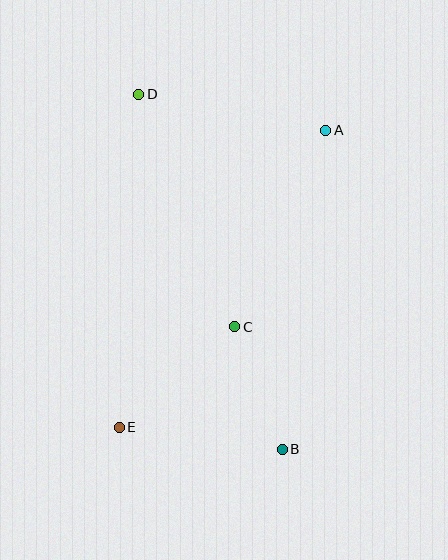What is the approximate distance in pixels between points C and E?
The distance between C and E is approximately 153 pixels.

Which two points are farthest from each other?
Points B and D are farthest from each other.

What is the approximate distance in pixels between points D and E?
The distance between D and E is approximately 334 pixels.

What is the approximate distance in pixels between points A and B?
The distance between A and B is approximately 322 pixels.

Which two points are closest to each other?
Points B and C are closest to each other.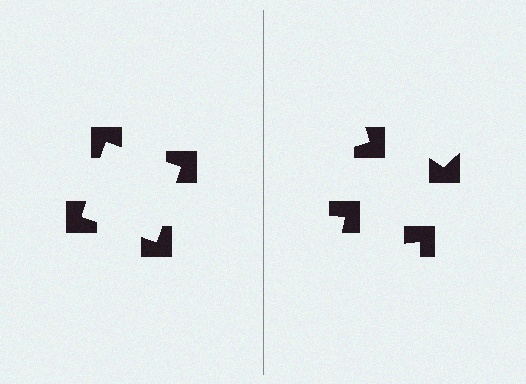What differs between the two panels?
The notched squares are positioned identically on both sides; only the wedge orientations differ. On the left they align to a square; on the right they are misaligned.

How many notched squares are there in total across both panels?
8 — 4 on each side.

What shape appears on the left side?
An illusory square.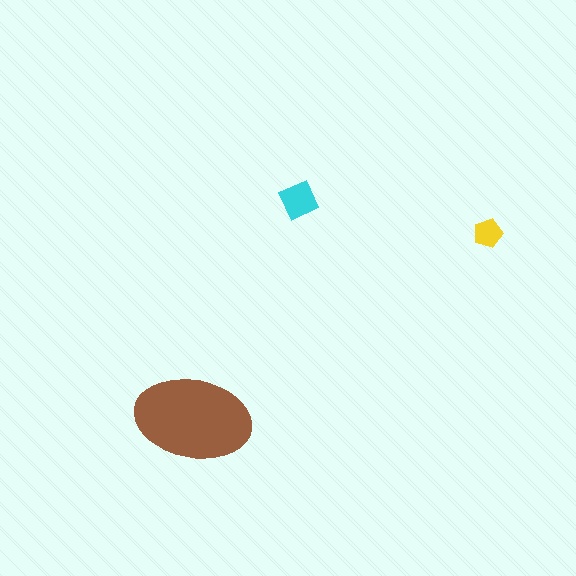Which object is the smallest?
The yellow pentagon.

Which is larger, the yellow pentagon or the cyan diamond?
The cyan diamond.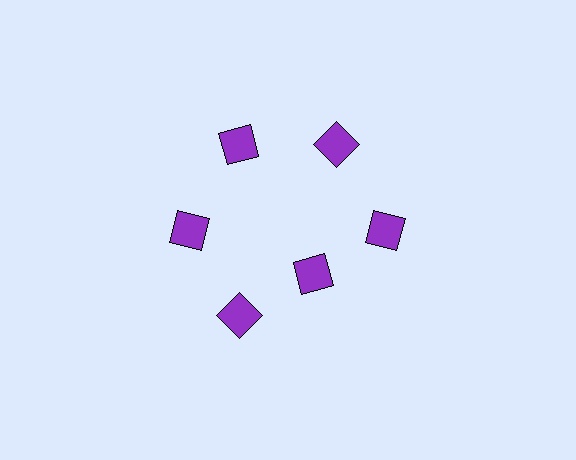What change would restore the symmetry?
The symmetry would be restored by moving it outward, back onto the ring so that all 6 diamonds sit at equal angles and equal distance from the center.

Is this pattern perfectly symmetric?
No. The 6 purple diamonds are arranged in a ring, but one element near the 5 o'clock position is pulled inward toward the center, breaking the 6-fold rotational symmetry.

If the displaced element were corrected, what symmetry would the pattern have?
It would have 6-fold rotational symmetry — the pattern would map onto itself every 60 degrees.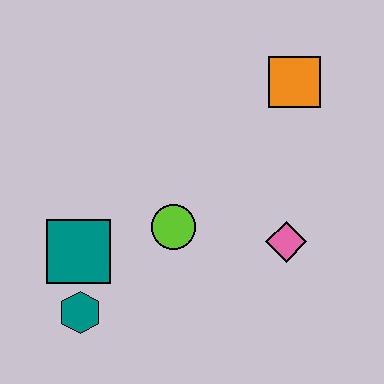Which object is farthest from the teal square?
The orange square is farthest from the teal square.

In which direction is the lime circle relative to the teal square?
The lime circle is to the right of the teal square.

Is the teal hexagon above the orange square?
No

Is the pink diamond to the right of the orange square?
No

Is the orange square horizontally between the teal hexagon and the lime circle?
No